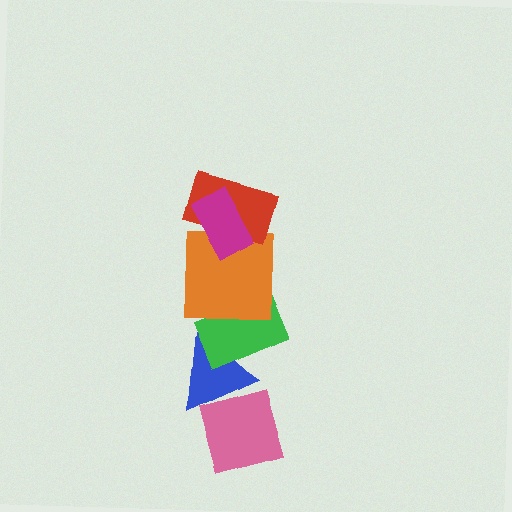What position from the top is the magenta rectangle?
The magenta rectangle is 1st from the top.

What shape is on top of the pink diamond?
The blue triangle is on top of the pink diamond.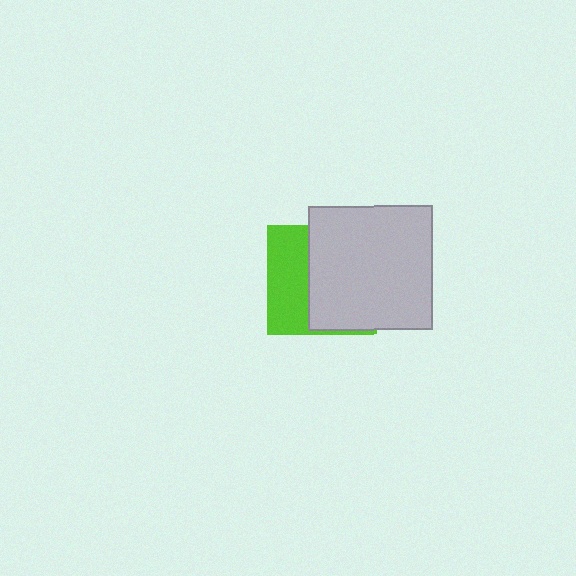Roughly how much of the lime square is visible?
A small part of it is visible (roughly 39%).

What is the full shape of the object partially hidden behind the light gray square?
The partially hidden object is a lime square.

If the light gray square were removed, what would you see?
You would see the complete lime square.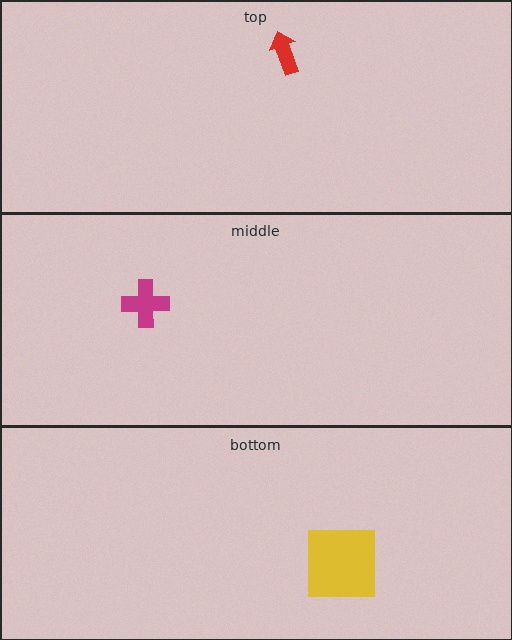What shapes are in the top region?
The red arrow.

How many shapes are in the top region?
1.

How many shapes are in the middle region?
1.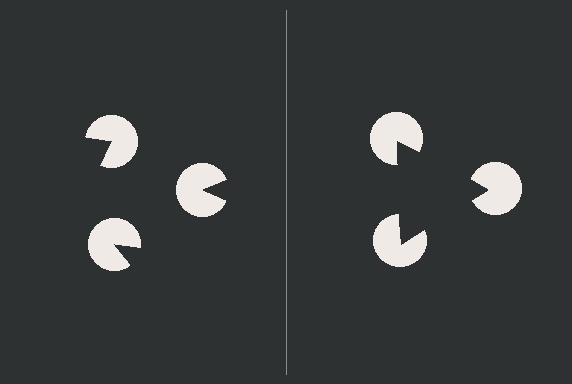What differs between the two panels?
The pac-man discs are positioned identically on both sides; only the wedge orientations differ. On the right they align to a triangle; on the left they are misaligned.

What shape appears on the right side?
An illusory triangle.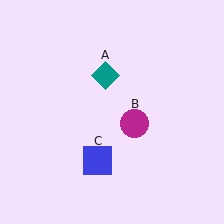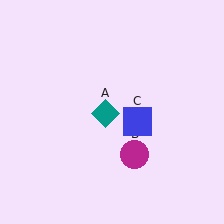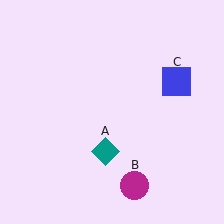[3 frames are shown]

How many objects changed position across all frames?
3 objects changed position: teal diamond (object A), magenta circle (object B), blue square (object C).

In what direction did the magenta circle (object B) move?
The magenta circle (object B) moved down.